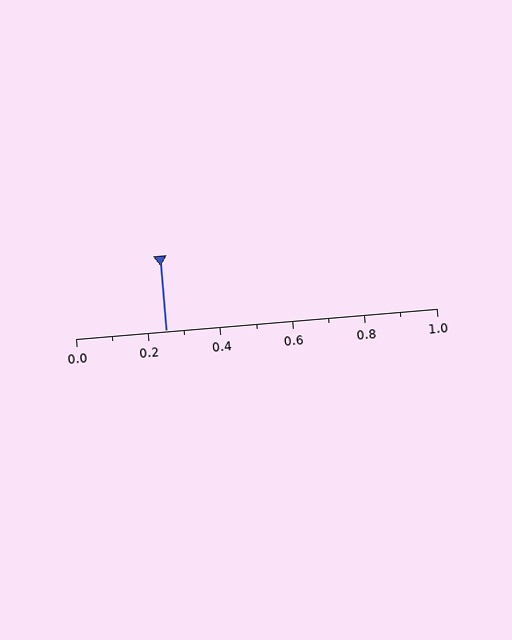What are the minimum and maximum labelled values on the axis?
The axis runs from 0.0 to 1.0.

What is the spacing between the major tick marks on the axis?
The major ticks are spaced 0.2 apart.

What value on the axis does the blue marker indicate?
The marker indicates approximately 0.25.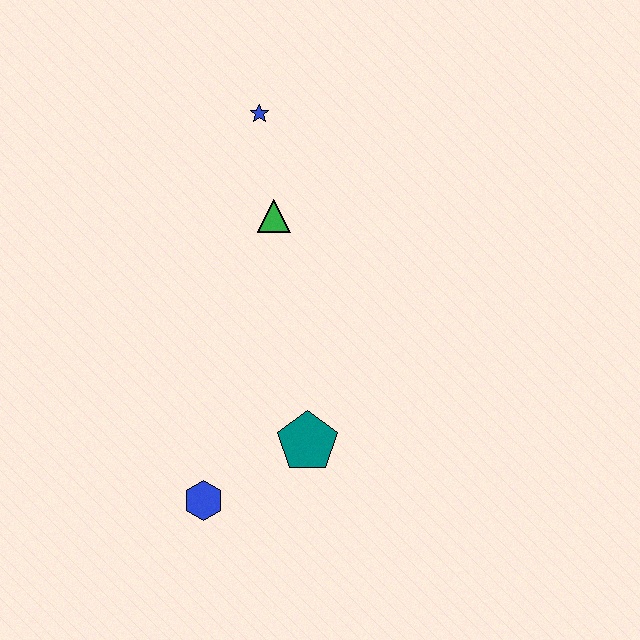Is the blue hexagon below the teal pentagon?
Yes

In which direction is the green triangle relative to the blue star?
The green triangle is below the blue star.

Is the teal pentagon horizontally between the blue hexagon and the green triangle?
No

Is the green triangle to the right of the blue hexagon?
Yes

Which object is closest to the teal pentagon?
The blue hexagon is closest to the teal pentagon.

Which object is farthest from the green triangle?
The blue hexagon is farthest from the green triangle.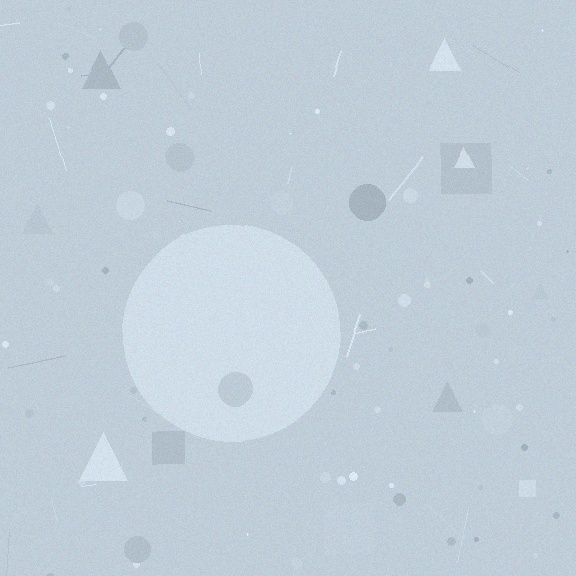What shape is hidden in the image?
A circle is hidden in the image.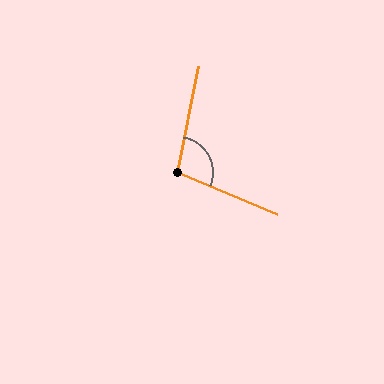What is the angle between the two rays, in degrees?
Approximately 102 degrees.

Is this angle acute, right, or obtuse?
It is obtuse.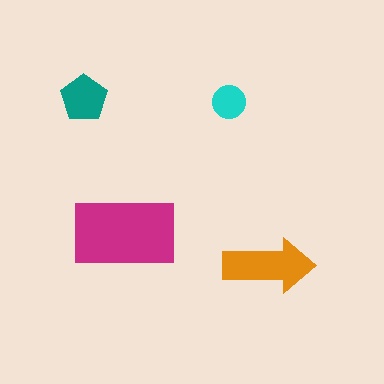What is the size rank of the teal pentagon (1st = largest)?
3rd.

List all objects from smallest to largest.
The cyan circle, the teal pentagon, the orange arrow, the magenta rectangle.